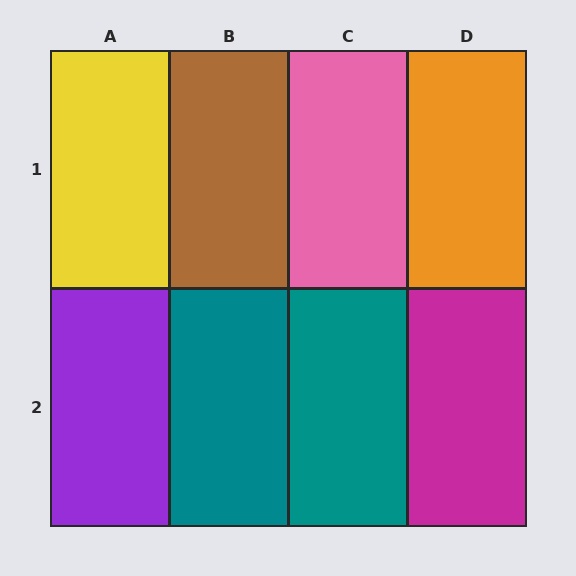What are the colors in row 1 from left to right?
Yellow, brown, pink, orange.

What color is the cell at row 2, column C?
Teal.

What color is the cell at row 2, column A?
Purple.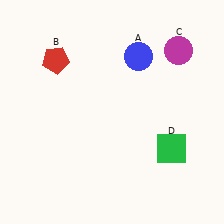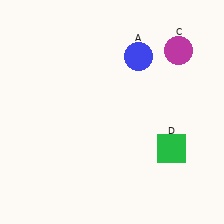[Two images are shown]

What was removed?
The red pentagon (B) was removed in Image 2.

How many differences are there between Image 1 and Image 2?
There is 1 difference between the two images.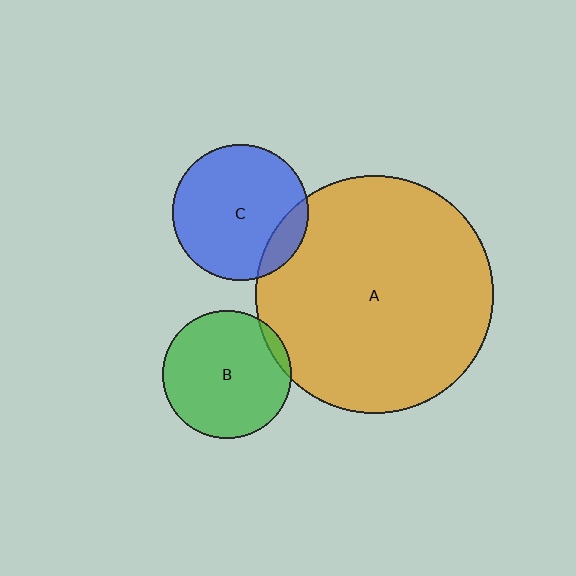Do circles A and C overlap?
Yes.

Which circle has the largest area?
Circle A (orange).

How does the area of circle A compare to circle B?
Approximately 3.4 times.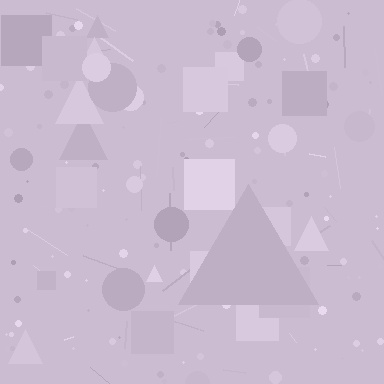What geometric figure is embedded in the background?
A triangle is embedded in the background.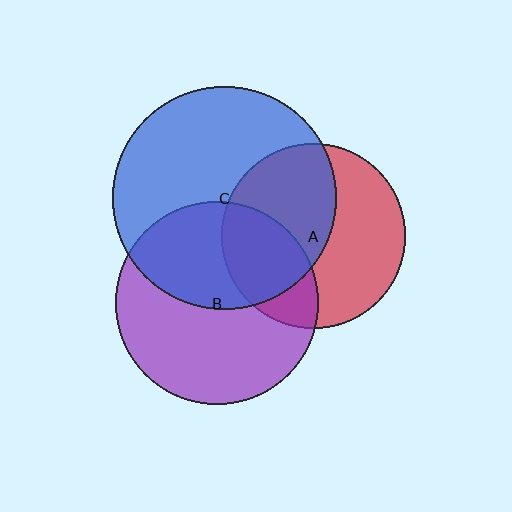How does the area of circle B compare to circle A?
Approximately 1.2 times.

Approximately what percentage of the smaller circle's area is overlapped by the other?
Approximately 50%.